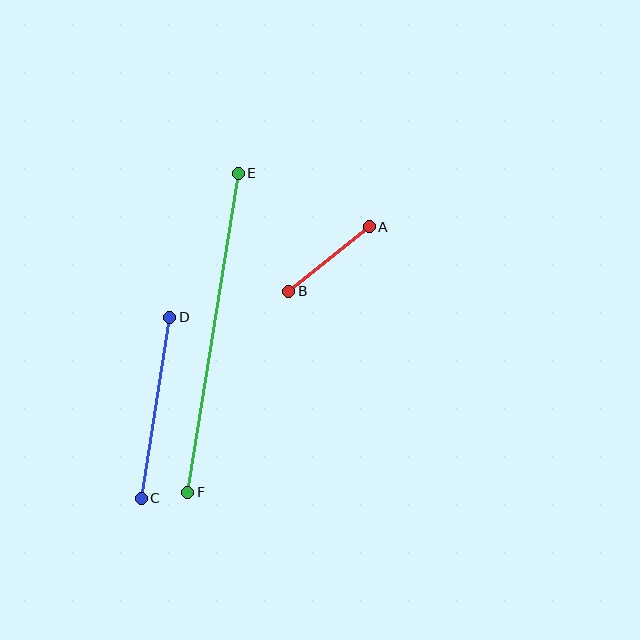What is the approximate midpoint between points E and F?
The midpoint is at approximately (213, 333) pixels.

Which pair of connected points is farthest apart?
Points E and F are farthest apart.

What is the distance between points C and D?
The distance is approximately 183 pixels.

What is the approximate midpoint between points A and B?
The midpoint is at approximately (329, 259) pixels.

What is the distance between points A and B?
The distance is approximately 103 pixels.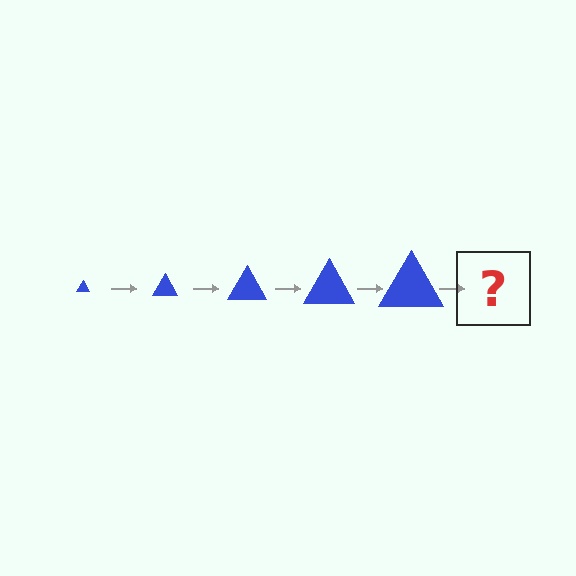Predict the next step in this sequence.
The next step is a blue triangle, larger than the previous one.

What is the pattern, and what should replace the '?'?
The pattern is that the triangle gets progressively larger each step. The '?' should be a blue triangle, larger than the previous one.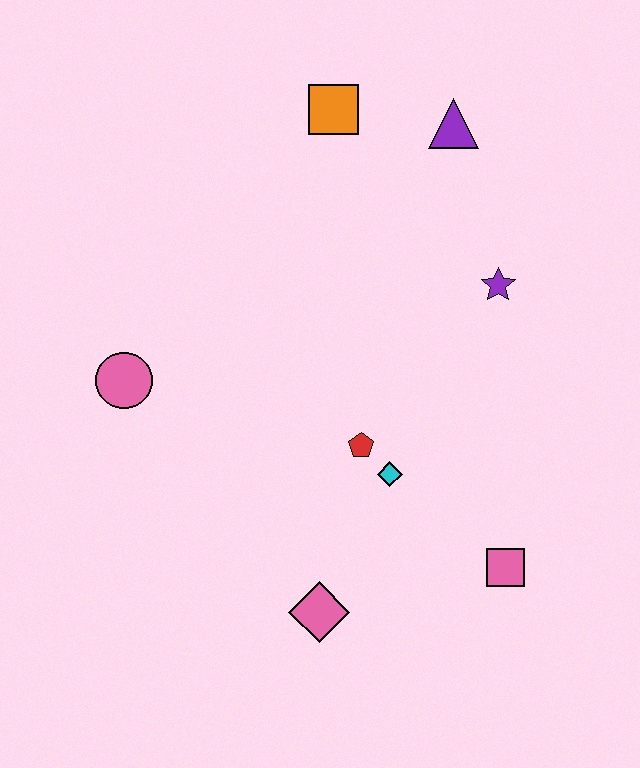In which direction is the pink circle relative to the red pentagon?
The pink circle is to the left of the red pentagon.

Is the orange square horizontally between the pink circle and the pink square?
Yes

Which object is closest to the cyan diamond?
The red pentagon is closest to the cyan diamond.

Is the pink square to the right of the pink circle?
Yes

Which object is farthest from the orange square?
The pink diamond is farthest from the orange square.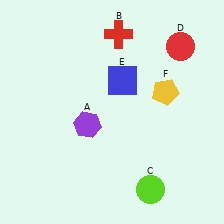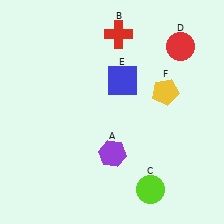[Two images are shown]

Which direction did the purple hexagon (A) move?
The purple hexagon (A) moved down.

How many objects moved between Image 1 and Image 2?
1 object moved between the two images.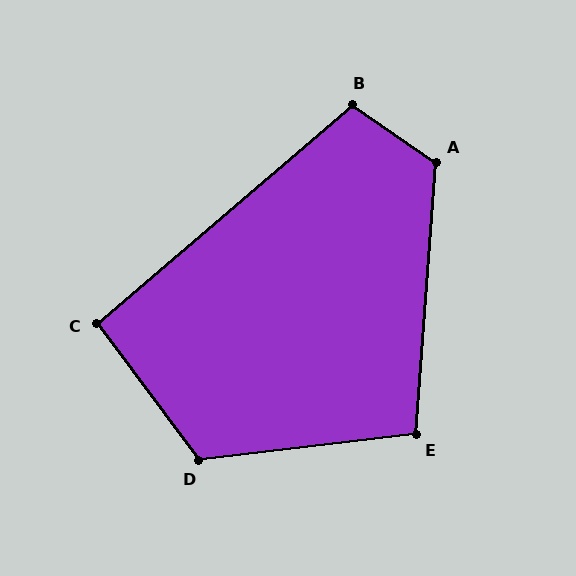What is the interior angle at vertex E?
Approximately 101 degrees (obtuse).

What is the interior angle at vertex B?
Approximately 105 degrees (obtuse).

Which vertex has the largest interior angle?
A, at approximately 120 degrees.